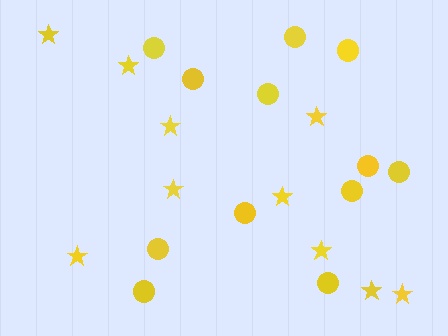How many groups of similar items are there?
There are 2 groups: one group of circles (12) and one group of stars (10).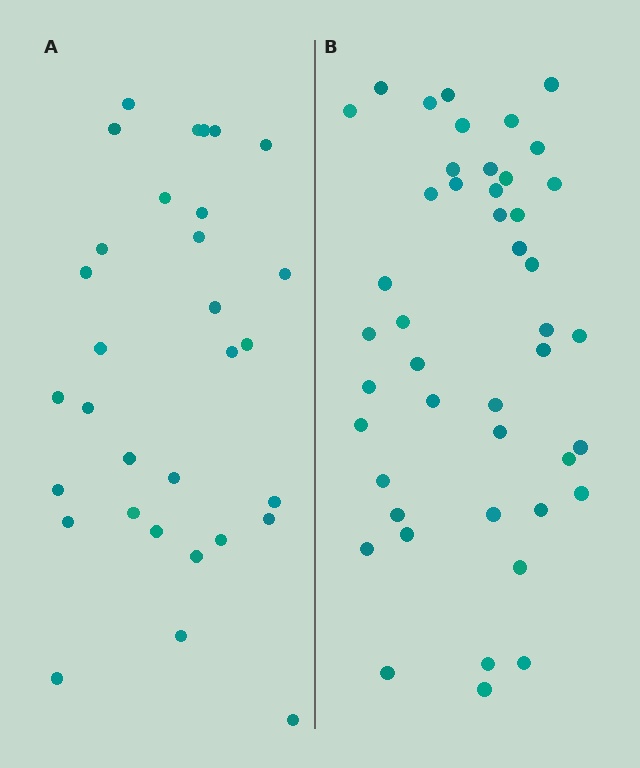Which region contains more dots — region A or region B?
Region B (the right region) has more dots.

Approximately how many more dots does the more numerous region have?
Region B has approximately 15 more dots than region A.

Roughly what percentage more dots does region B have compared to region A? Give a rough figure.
About 45% more.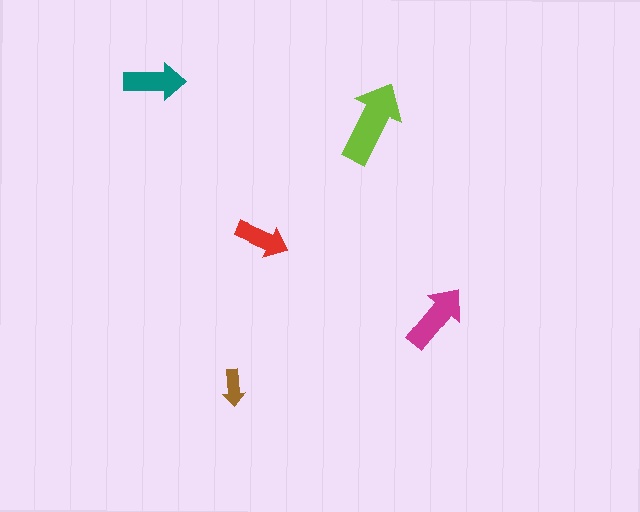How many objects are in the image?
There are 5 objects in the image.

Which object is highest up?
The teal arrow is topmost.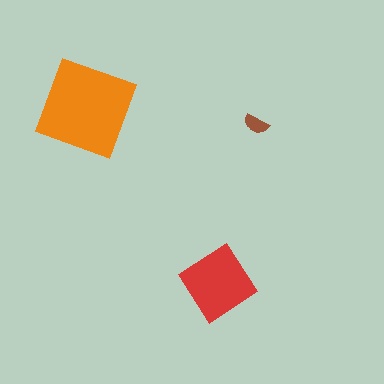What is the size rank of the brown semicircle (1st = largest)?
3rd.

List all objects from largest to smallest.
The orange square, the red diamond, the brown semicircle.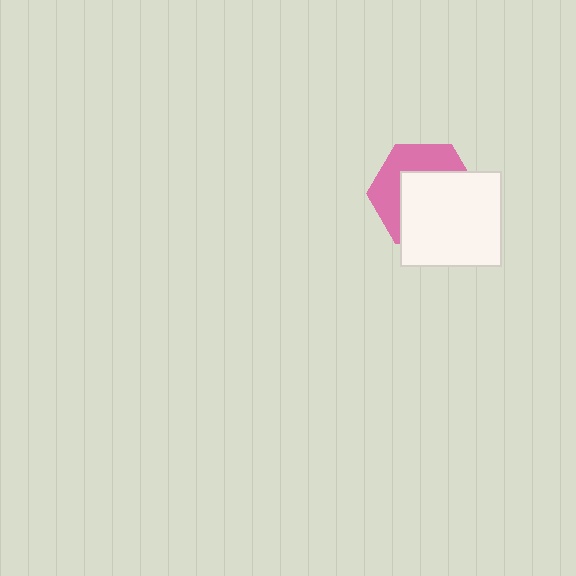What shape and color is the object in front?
The object in front is a white rectangle.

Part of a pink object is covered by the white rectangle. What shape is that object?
It is a hexagon.